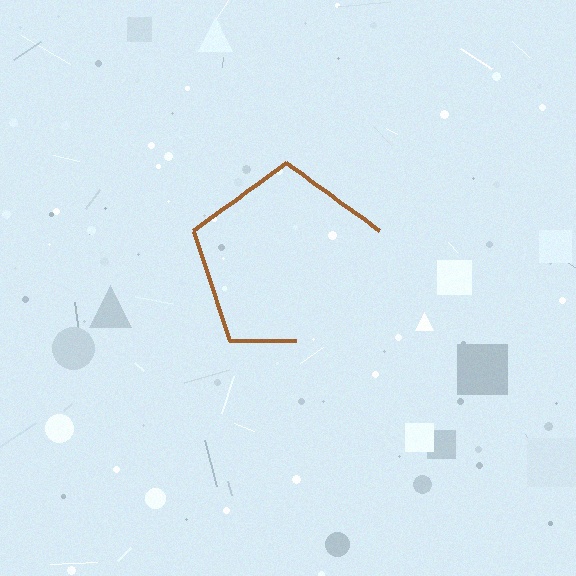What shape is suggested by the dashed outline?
The dashed outline suggests a pentagon.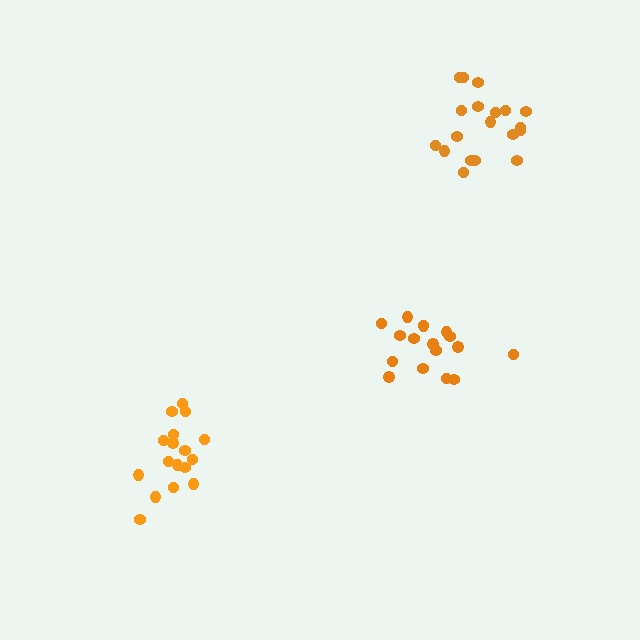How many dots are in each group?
Group 1: 17 dots, Group 2: 19 dots, Group 3: 17 dots (53 total).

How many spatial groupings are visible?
There are 3 spatial groupings.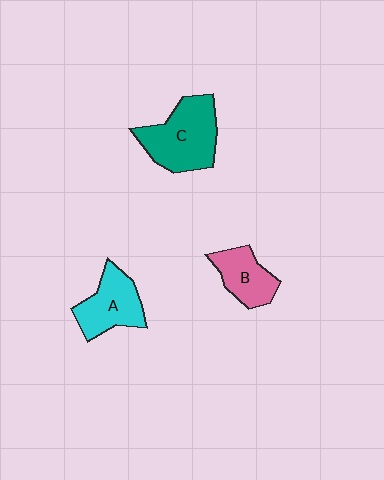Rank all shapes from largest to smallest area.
From largest to smallest: C (teal), A (cyan), B (pink).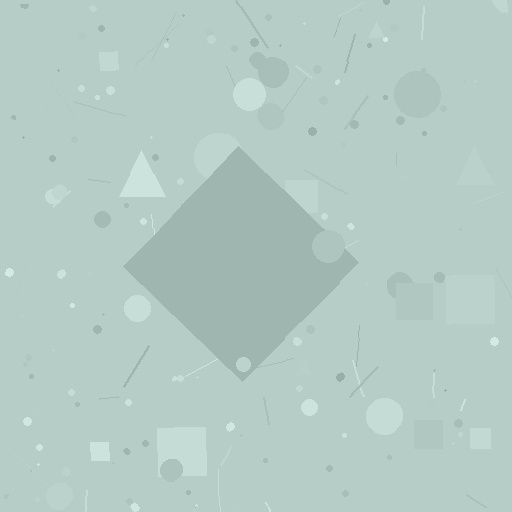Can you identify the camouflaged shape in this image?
The camouflaged shape is a diamond.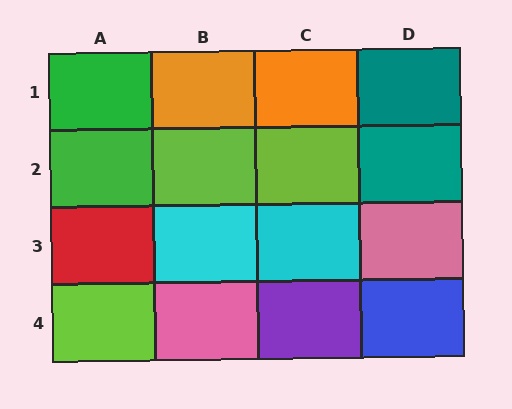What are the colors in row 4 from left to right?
Lime, pink, purple, blue.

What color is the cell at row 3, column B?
Cyan.